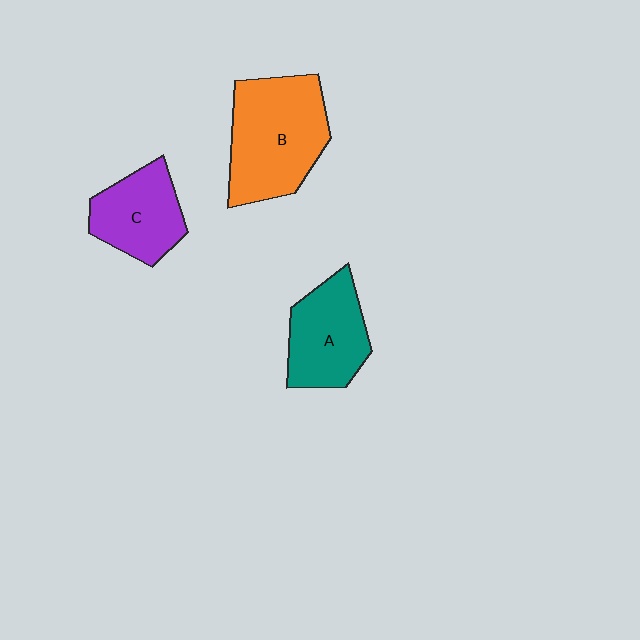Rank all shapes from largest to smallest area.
From largest to smallest: B (orange), A (teal), C (purple).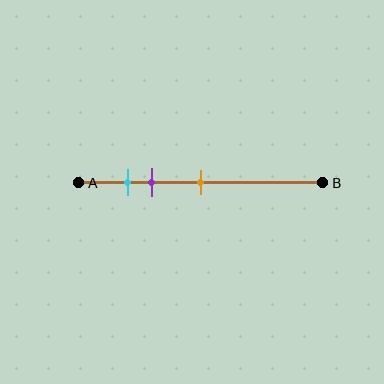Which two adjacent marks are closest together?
The cyan and purple marks are the closest adjacent pair.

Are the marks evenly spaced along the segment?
No, the marks are not evenly spaced.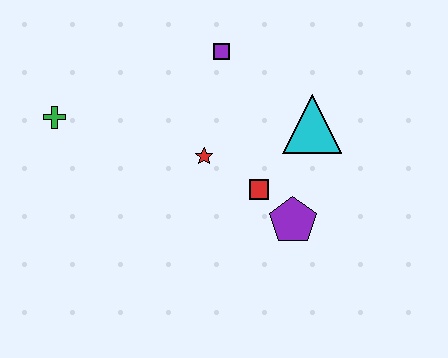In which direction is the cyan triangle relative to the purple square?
The cyan triangle is to the right of the purple square.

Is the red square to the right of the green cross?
Yes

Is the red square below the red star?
Yes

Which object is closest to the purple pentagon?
The red square is closest to the purple pentagon.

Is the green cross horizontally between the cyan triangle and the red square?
No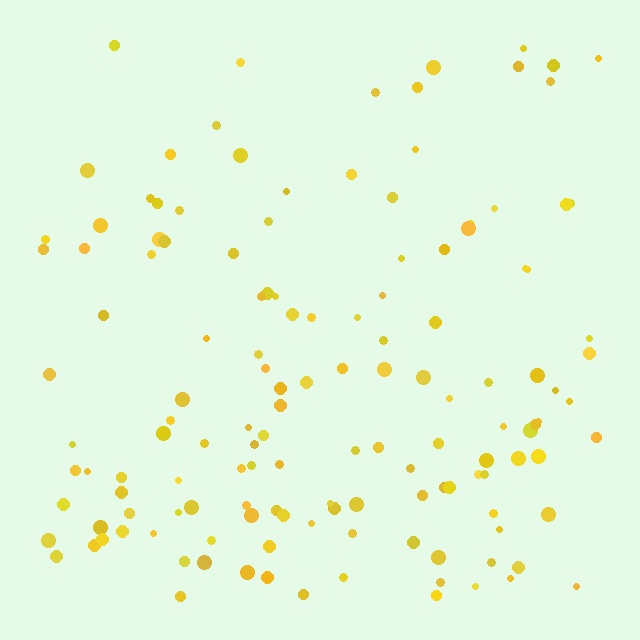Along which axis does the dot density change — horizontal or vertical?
Vertical.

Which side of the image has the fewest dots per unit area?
The top.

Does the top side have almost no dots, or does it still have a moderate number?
Still a moderate number, just noticeably fewer than the bottom.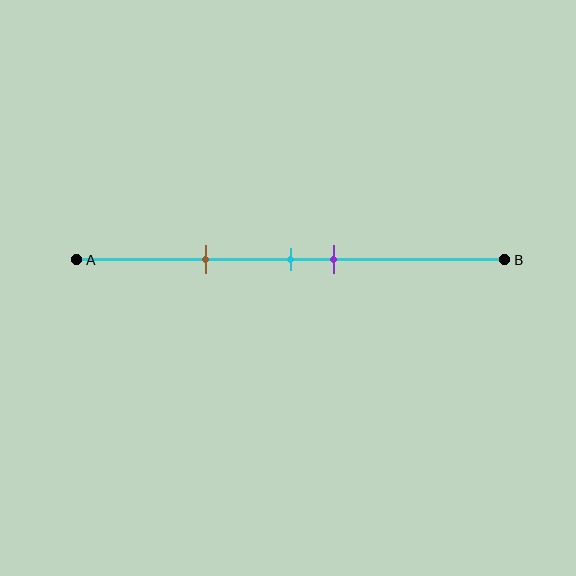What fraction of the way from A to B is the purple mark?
The purple mark is approximately 60% (0.6) of the way from A to B.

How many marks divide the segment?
There are 3 marks dividing the segment.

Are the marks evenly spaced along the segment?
No, the marks are not evenly spaced.